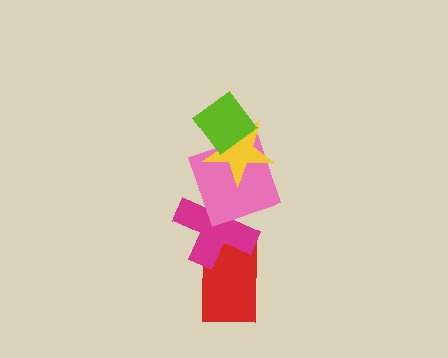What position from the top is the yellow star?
The yellow star is 2nd from the top.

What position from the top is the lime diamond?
The lime diamond is 1st from the top.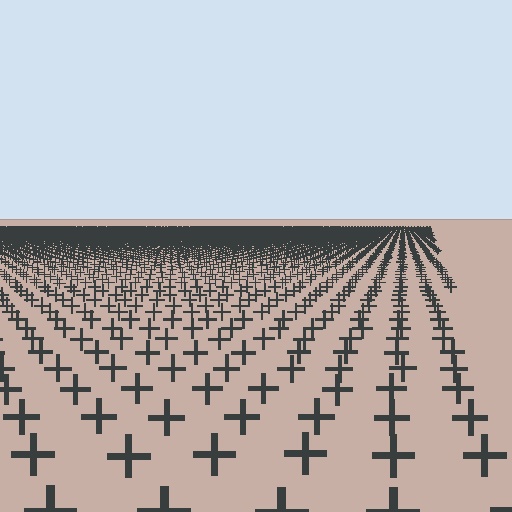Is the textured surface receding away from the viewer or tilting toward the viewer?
The surface is receding away from the viewer. Texture elements get smaller and denser toward the top.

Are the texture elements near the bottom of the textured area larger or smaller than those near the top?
Larger. Near the bottom, elements are closer to the viewer and appear at a bigger on-screen size.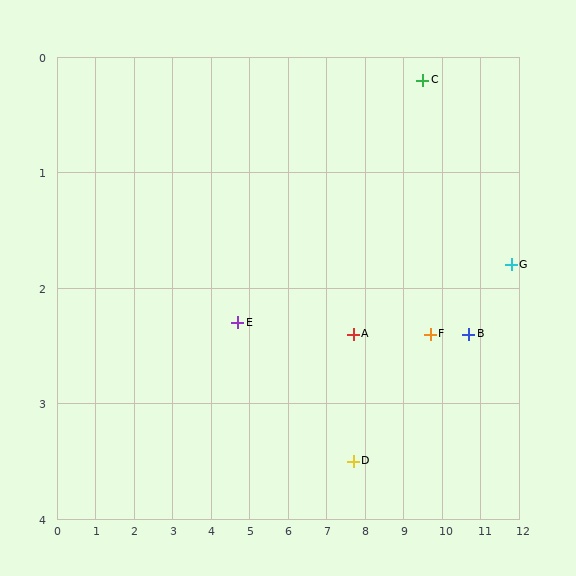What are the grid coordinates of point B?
Point B is at approximately (10.7, 2.4).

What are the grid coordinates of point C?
Point C is at approximately (9.5, 0.2).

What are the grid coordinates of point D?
Point D is at approximately (7.7, 3.5).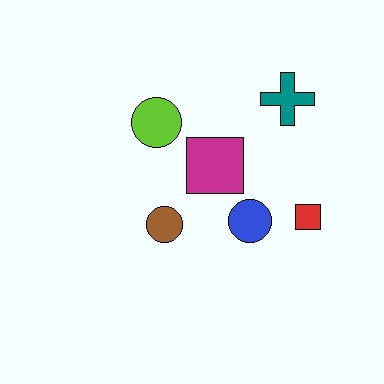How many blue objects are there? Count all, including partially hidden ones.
There is 1 blue object.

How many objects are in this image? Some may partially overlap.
There are 6 objects.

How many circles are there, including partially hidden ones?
There are 3 circles.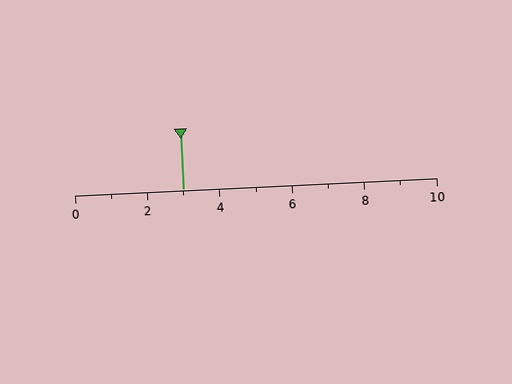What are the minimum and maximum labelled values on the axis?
The axis runs from 0 to 10.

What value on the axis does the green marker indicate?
The marker indicates approximately 3.